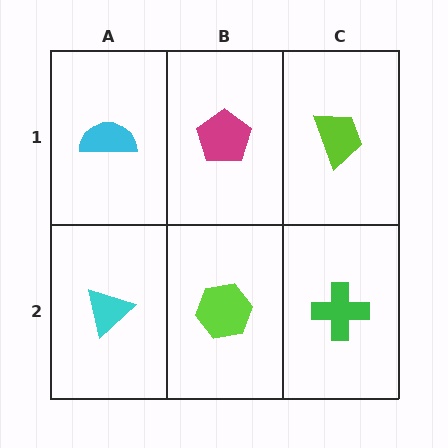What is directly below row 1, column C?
A green cross.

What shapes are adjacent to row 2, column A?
A cyan semicircle (row 1, column A), a lime hexagon (row 2, column B).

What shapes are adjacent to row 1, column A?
A cyan triangle (row 2, column A), a magenta pentagon (row 1, column B).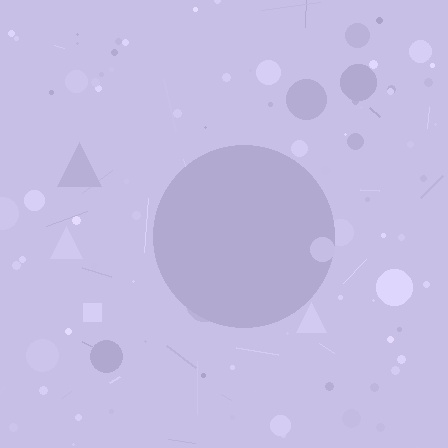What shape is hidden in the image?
A circle is hidden in the image.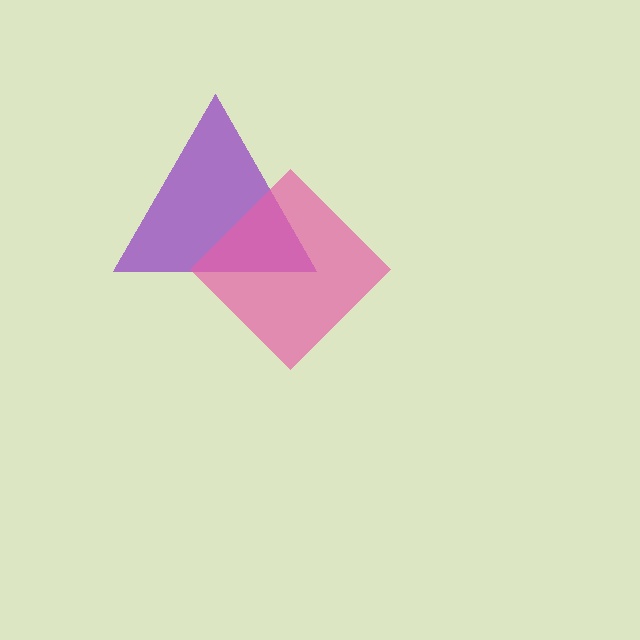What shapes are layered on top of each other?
The layered shapes are: a purple triangle, a pink diamond.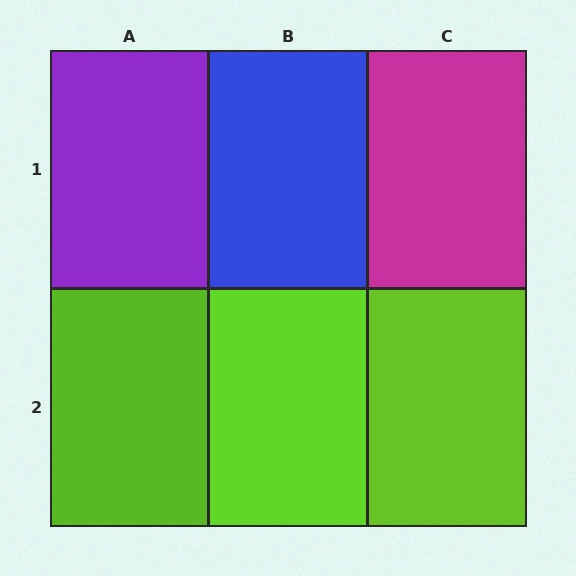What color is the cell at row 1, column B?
Blue.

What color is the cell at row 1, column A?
Purple.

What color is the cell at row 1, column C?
Magenta.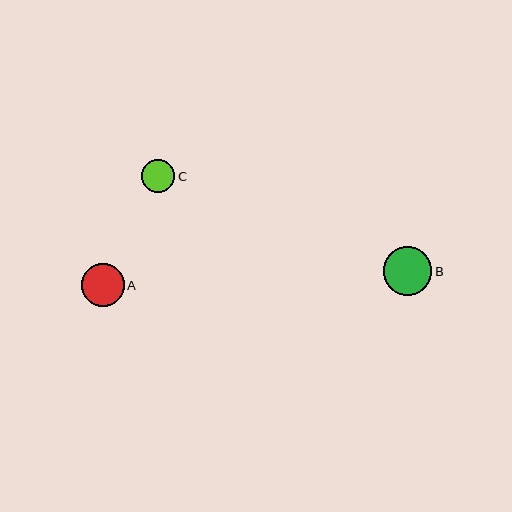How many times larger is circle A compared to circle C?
Circle A is approximately 1.3 times the size of circle C.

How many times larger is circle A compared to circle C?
Circle A is approximately 1.3 times the size of circle C.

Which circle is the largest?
Circle B is the largest with a size of approximately 48 pixels.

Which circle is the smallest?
Circle C is the smallest with a size of approximately 33 pixels.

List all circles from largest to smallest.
From largest to smallest: B, A, C.